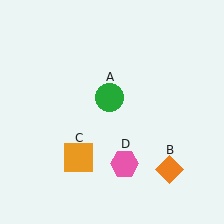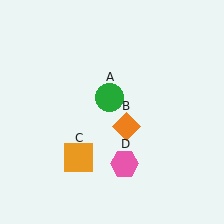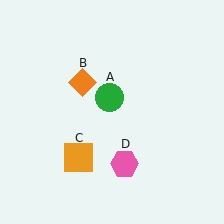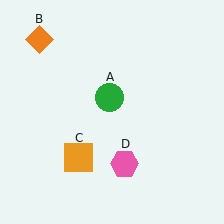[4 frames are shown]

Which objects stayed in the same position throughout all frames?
Green circle (object A) and orange square (object C) and pink hexagon (object D) remained stationary.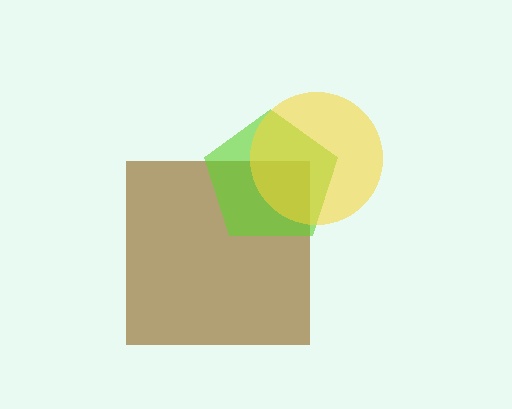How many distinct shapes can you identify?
There are 3 distinct shapes: a brown square, a lime pentagon, a yellow circle.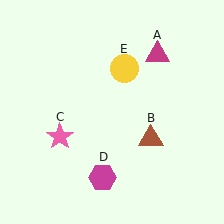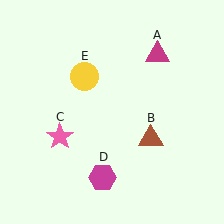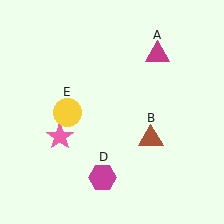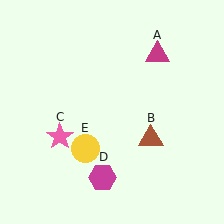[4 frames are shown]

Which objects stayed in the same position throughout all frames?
Magenta triangle (object A) and brown triangle (object B) and pink star (object C) and magenta hexagon (object D) remained stationary.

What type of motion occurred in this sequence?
The yellow circle (object E) rotated counterclockwise around the center of the scene.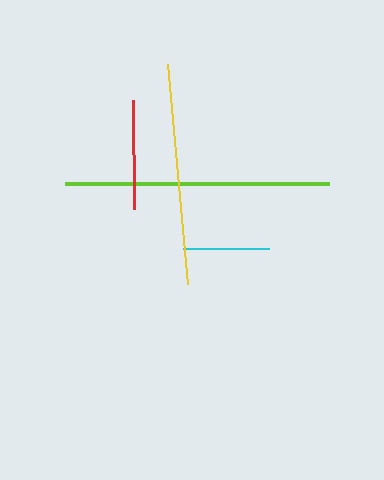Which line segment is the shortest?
The cyan line is the shortest at approximately 86 pixels.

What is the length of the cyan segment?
The cyan segment is approximately 86 pixels long.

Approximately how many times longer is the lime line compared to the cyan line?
The lime line is approximately 3.1 times the length of the cyan line.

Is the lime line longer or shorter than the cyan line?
The lime line is longer than the cyan line.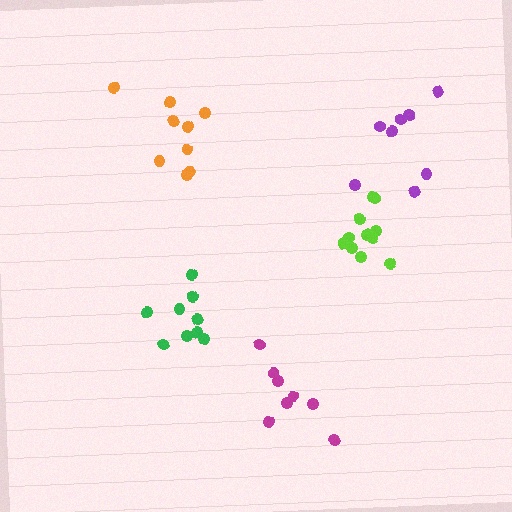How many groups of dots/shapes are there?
There are 5 groups.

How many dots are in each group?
Group 1: 9 dots, Group 2: 11 dots, Group 3: 9 dots, Group 4: 8 dots, Group 5: 8 dots (45 total).